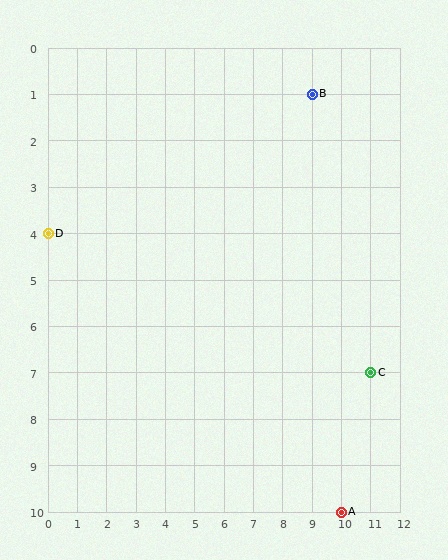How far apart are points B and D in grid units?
Points B and D are 9 columns and 3 rows apart (about 9.5 grid units diagonally).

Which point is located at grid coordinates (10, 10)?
Point A is at (10, 10).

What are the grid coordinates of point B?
Point B is at grid coordinates (9, 1).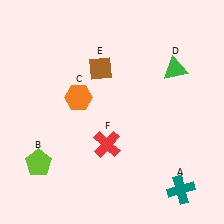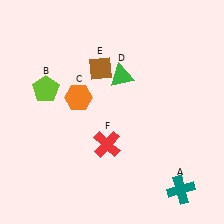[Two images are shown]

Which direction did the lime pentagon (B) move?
The lime pentagon (B) moved up.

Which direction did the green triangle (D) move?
The green triangle (D) moved left.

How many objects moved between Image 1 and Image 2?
2 objects moved between the two images.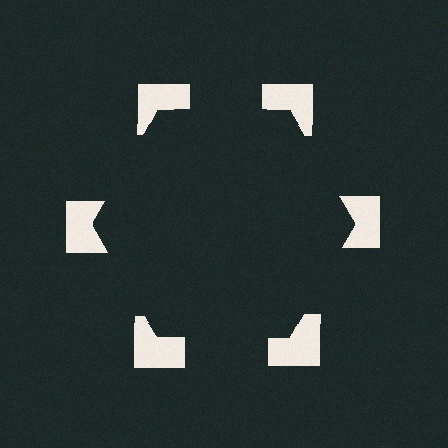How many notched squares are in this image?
There are 6 — one at each vertex of the illusory hexagon.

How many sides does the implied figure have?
6 sides.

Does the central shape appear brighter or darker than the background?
It typically appears slightly darker than the background, even though no actual brightness change is drawn.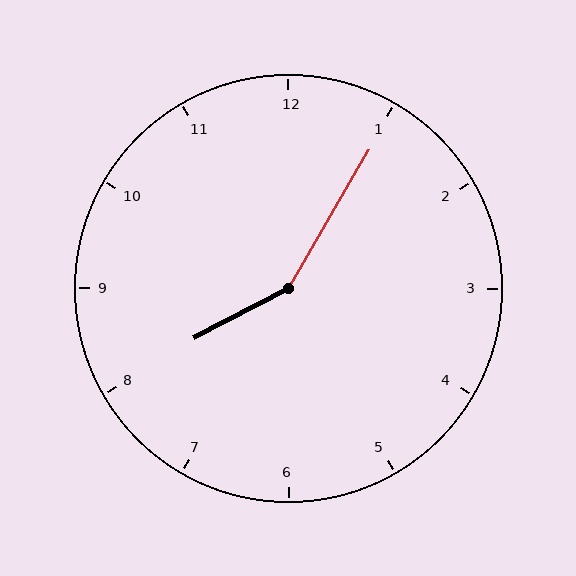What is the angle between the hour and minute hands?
Approximately 148 degrees.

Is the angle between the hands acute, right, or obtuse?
It is obtuse.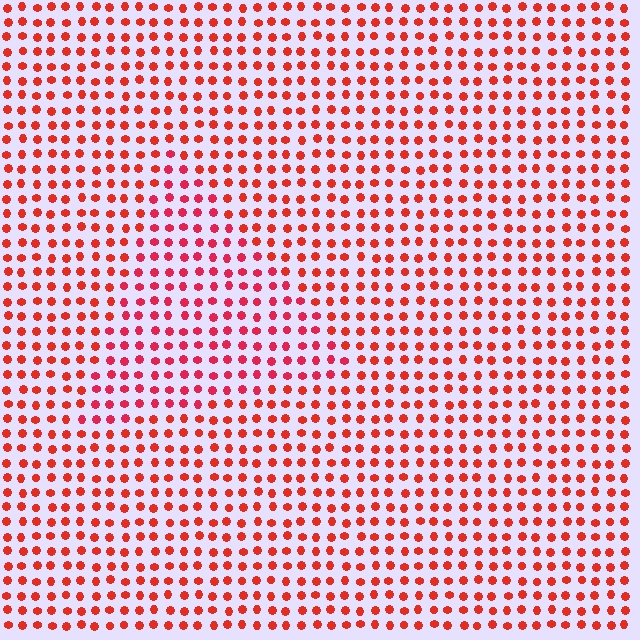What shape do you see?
I see a triangle.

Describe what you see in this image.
The image is filled with small red elements in a uniform arrangement. A triangle-shaped region is visible where the elements are tinted to a slightly different hue, forming a subtle color boundary.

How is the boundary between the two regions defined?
The boundary is defined purely by a slight shift in hue (about 17 degrees). Spacing, size, and orientation are identical on both sides.